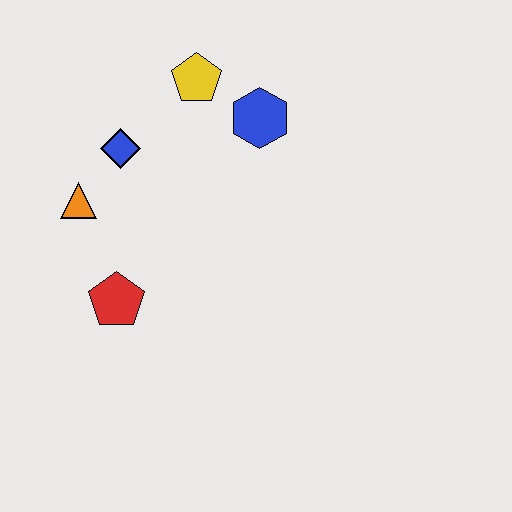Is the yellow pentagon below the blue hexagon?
No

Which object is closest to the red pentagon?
The orange triangle is closest to the red pentagon.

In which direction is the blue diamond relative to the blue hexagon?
The blue diamond is to the left of the blue hexagon.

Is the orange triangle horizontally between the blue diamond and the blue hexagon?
No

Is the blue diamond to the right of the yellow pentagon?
No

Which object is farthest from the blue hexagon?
The red pentagon is farthest from the blue hexagon.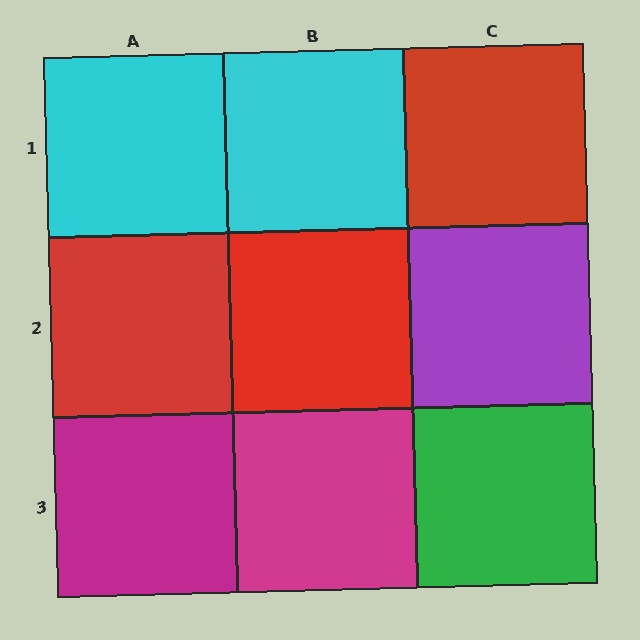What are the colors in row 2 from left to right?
Red, red, purple.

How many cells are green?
1 cell is green.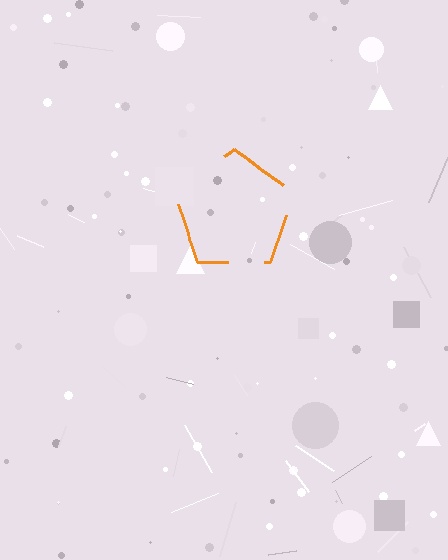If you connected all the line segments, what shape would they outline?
They would outline a pentagon.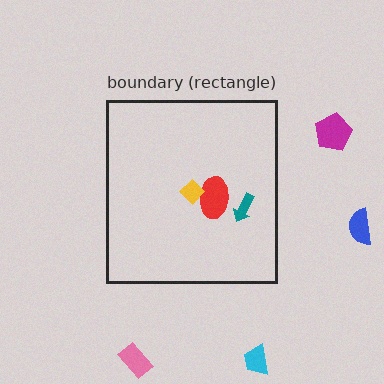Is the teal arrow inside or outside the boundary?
Inside.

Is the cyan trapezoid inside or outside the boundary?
Outside.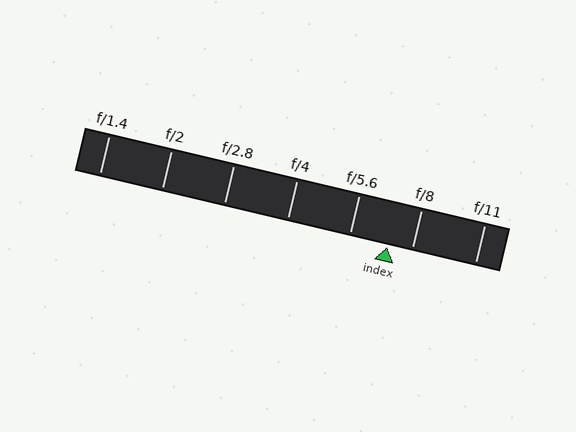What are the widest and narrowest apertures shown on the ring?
The widest aperture shown is f/1.4 and the narrowest is f/11.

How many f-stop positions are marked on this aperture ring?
There are 7 f-stop positions marked.